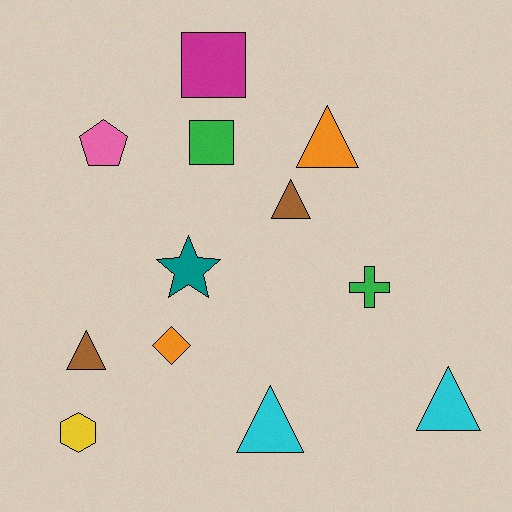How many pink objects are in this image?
There is 1 pink object.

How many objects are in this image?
There are 12 objects.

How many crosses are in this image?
There is 1 cross.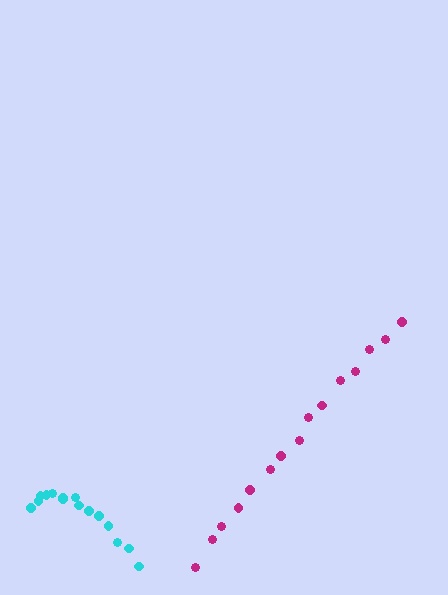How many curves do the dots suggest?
There are 2 distinct paths.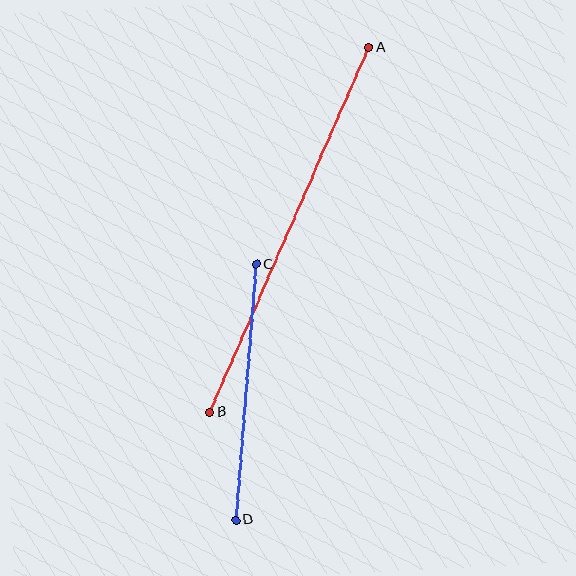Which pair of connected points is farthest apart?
Points A and B are farthest apart.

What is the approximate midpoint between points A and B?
The midpoint is at approximately (290, 230) pixels.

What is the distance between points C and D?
The distance is approximately 257 pixels.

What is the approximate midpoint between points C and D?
The midpoint is at approximately (246, 392) pixels.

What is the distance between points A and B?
The distance is approximately 398 pixels.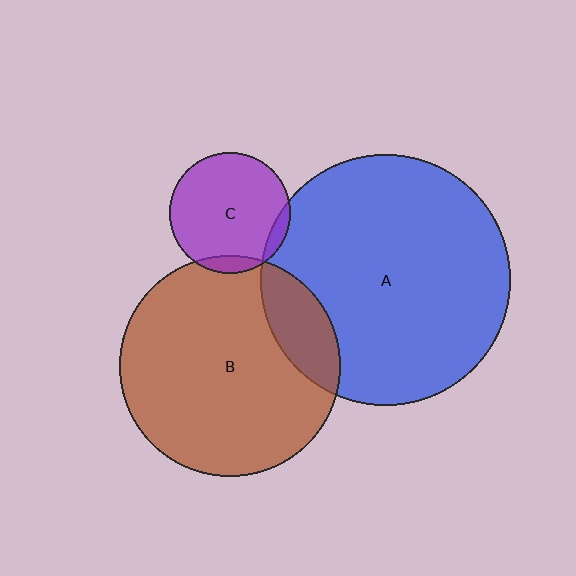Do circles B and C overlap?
Yes.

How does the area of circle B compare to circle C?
Approximately 3.3 times.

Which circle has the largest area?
Circle A (blue).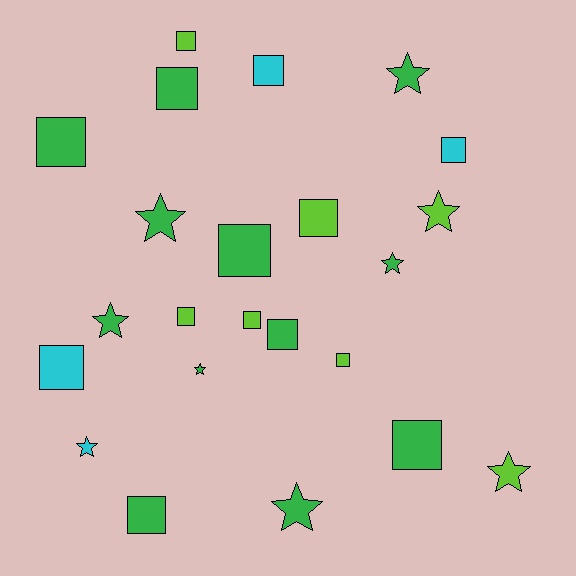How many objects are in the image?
There are 23 objects.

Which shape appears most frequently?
Square, with 14 objects.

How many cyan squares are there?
There are 3 cyan squares.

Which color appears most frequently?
Green, with 12 objects.